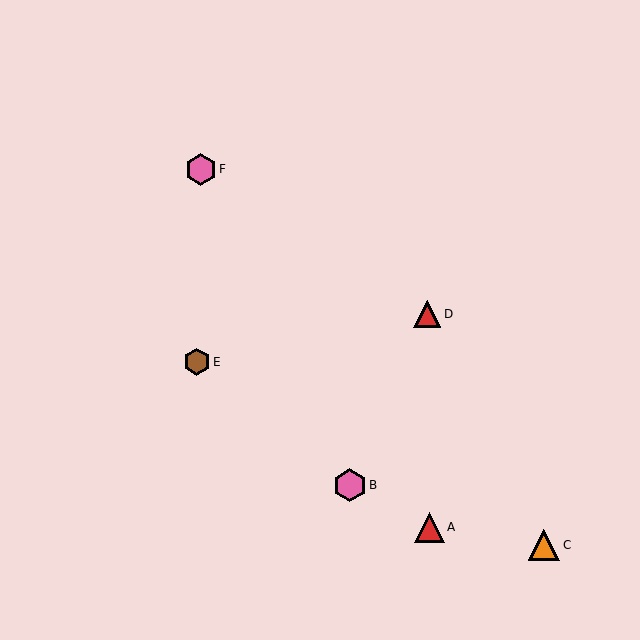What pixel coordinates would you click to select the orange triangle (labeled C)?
Click at (544, 545) to select the orange triangle C.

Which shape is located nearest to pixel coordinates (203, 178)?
The pink hexagon (labeled F) at (201, 169) is nearest to that location.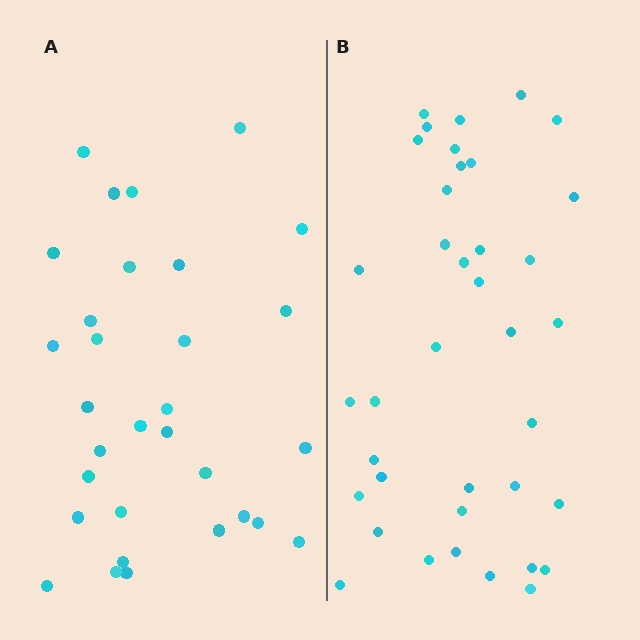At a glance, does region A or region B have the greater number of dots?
Region B (the right region) has more dots.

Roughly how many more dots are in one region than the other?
Region B has roughly 8 or so more dots than region A.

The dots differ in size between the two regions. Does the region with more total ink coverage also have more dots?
No. Region A has more total ink coverage because its dots are larger, but region B actually contains more individual dots. Total area can be misleading — the number of items is what matters here.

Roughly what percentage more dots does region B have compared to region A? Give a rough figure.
About 25% more.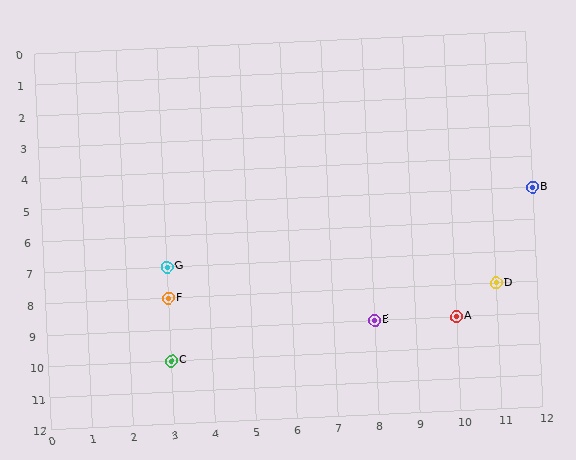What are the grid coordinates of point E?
Point E is at grid coordinates (8, 9).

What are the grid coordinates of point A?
Point A is at grid coordinates (10, 9).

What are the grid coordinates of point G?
Point G is at grid coordinates (3, 7).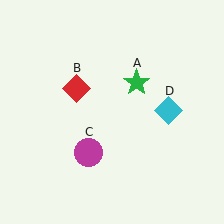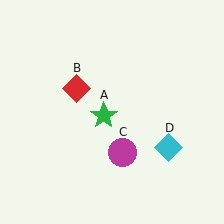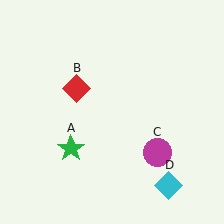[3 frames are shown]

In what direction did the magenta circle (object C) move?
The magenta circle (object C) moved right.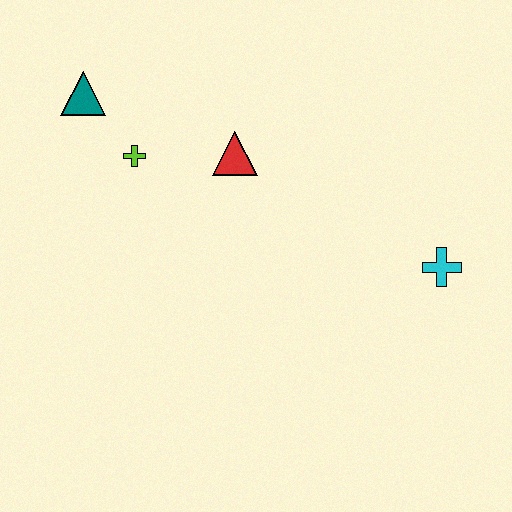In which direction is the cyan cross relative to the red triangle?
The cyan cross is to the right of the red triangle.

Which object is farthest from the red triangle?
The cyan cross is farthest from the red triangle.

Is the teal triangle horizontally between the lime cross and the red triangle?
No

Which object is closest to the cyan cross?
The red triangle is closest to the cyan cross.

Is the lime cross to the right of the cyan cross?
No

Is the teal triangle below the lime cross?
No